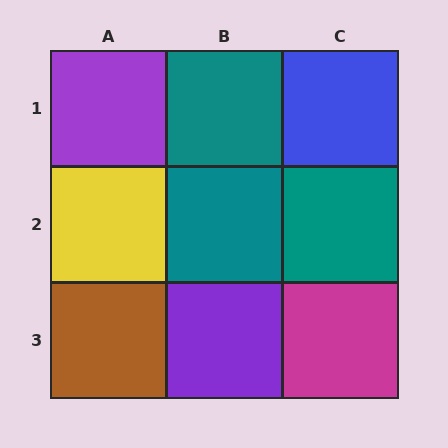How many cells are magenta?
1 cell is magenta.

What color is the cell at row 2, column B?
Teal.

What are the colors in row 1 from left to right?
Purple, teal, blue.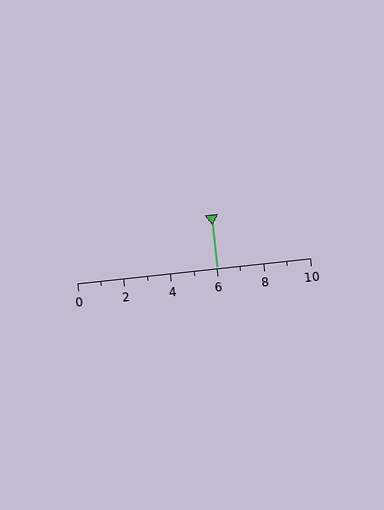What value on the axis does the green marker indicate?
The marker indicates approximately 6.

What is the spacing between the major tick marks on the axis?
The major ticks are spaced 2 apart.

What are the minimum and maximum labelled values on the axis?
The axis runs from 0 to 10.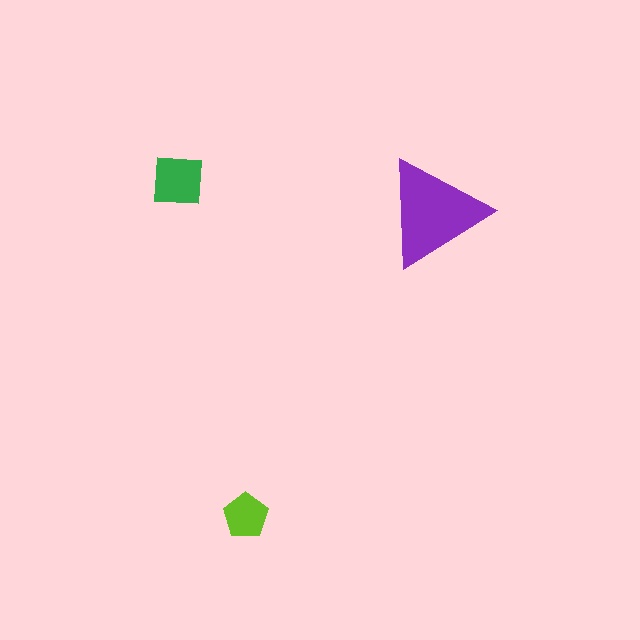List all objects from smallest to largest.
The lime pentagon, the green square, the purple triangle.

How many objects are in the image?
There are 3 objects in the image.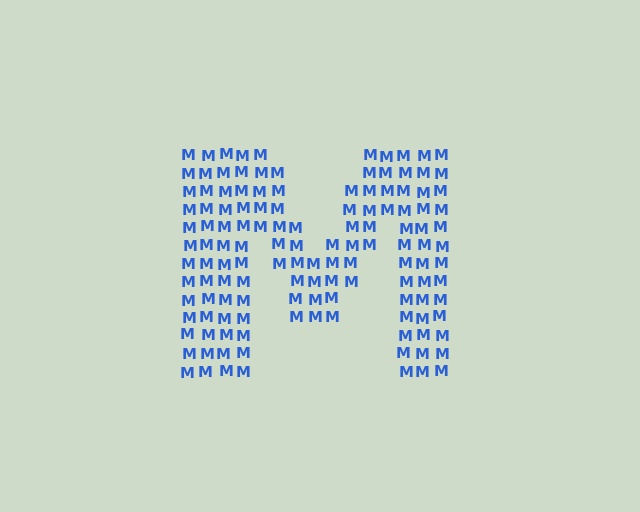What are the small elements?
The small elements are letter M's.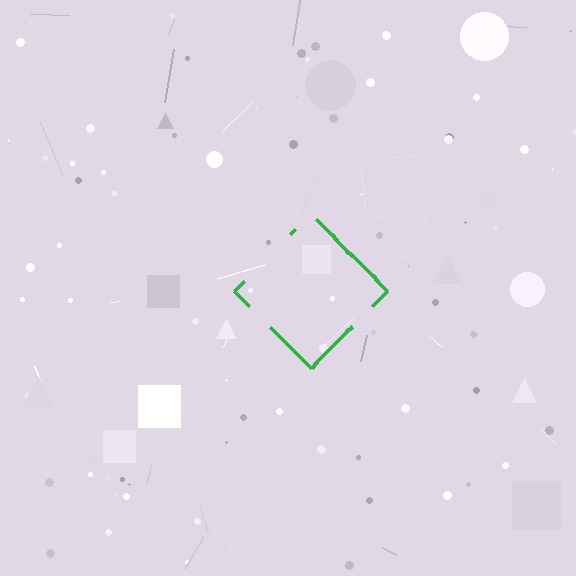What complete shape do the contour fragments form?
The contour fragments form a diamond.